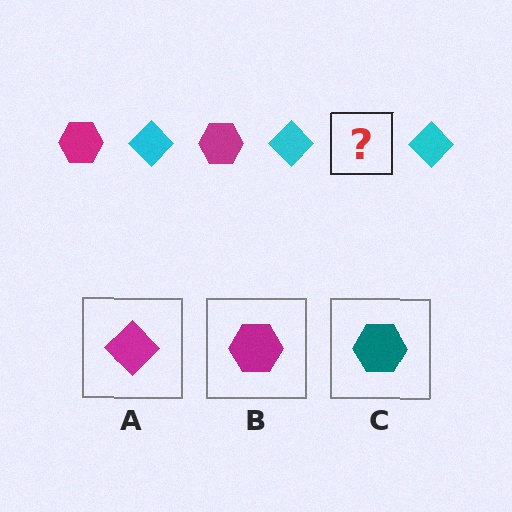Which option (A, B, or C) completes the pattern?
B.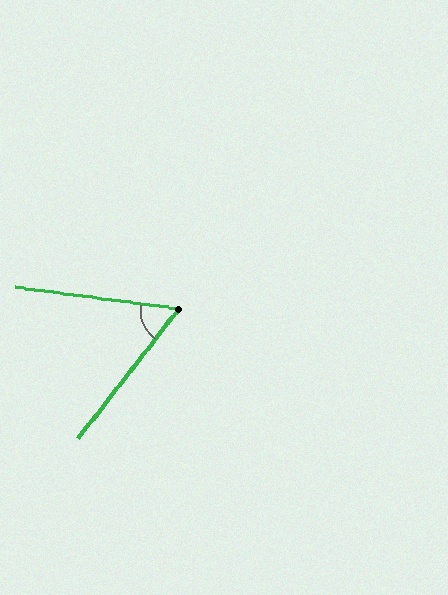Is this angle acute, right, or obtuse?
It is acute.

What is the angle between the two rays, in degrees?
Approximately 60 degrees.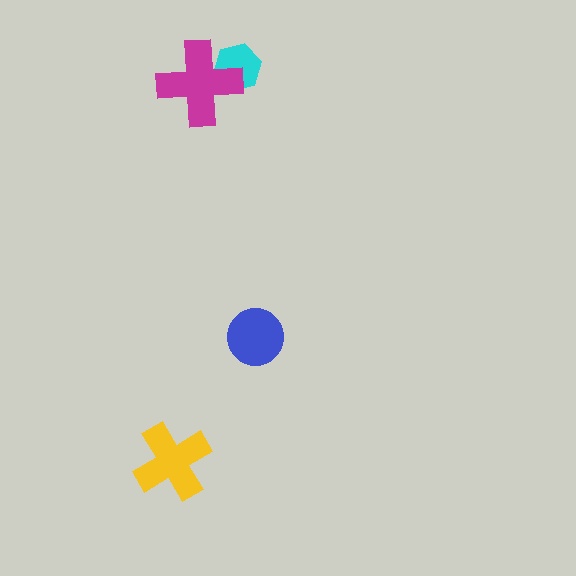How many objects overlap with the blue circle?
0 objects overlap with the blue circle.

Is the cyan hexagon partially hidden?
Yes, it is partially covered by another shape.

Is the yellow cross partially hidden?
No, no other shape covers it.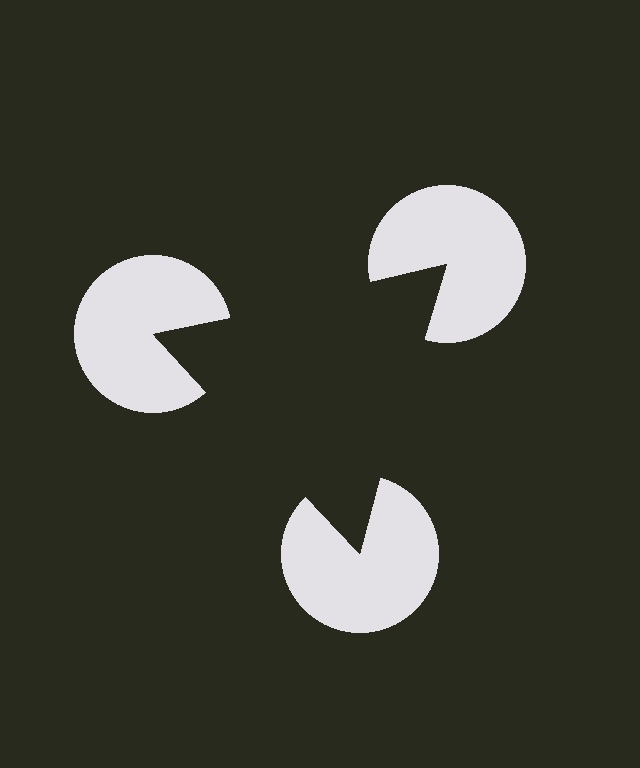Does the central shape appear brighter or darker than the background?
It typically appears slightly darker than the background, even though no actual brightness change is drawn.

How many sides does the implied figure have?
3 sides.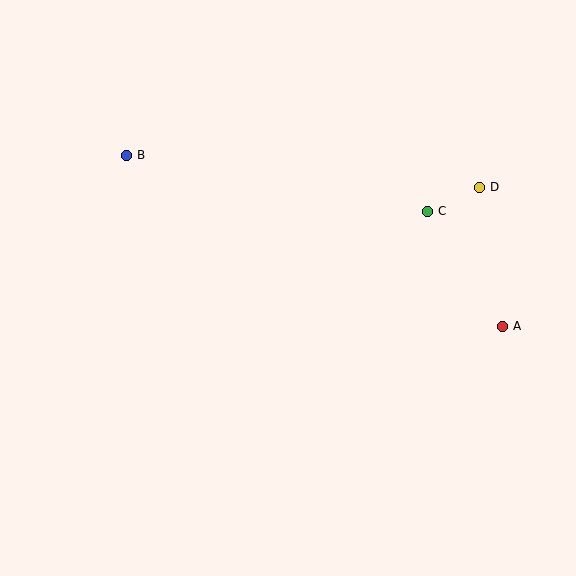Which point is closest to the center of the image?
Point C at (428, 211) is closest to the center.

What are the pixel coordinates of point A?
Point A is at (503, 326).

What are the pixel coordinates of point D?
Point D is at (480, 187).